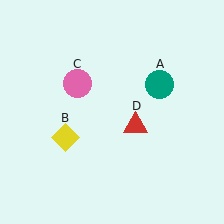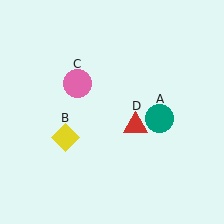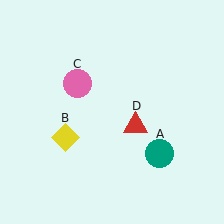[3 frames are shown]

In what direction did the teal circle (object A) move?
The teal circle (object A) moved down.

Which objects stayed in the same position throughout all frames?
Yellow diamond (object B) and pink circle (object C) and red triangle (object D) remained stationary.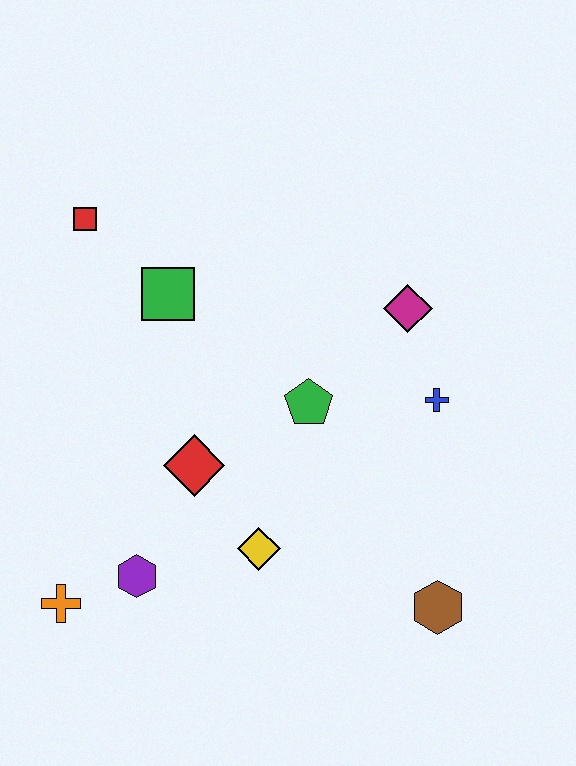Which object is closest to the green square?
The red square is closest to the green square.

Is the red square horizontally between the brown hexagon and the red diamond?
No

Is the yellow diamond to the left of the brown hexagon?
Yes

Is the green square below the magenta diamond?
No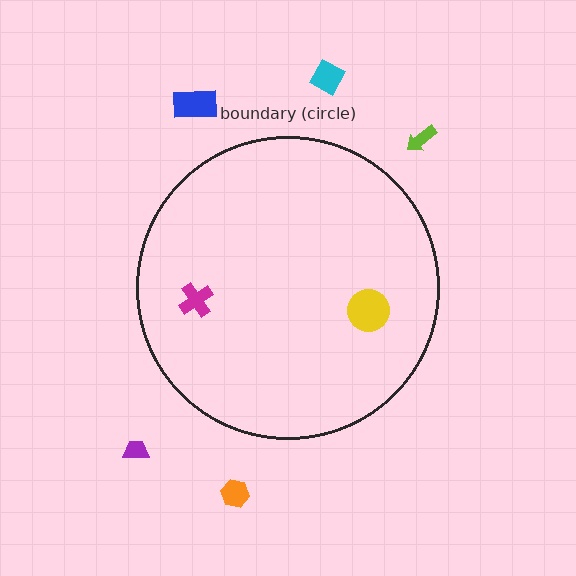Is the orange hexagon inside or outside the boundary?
Outside.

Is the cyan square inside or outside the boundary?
Outside.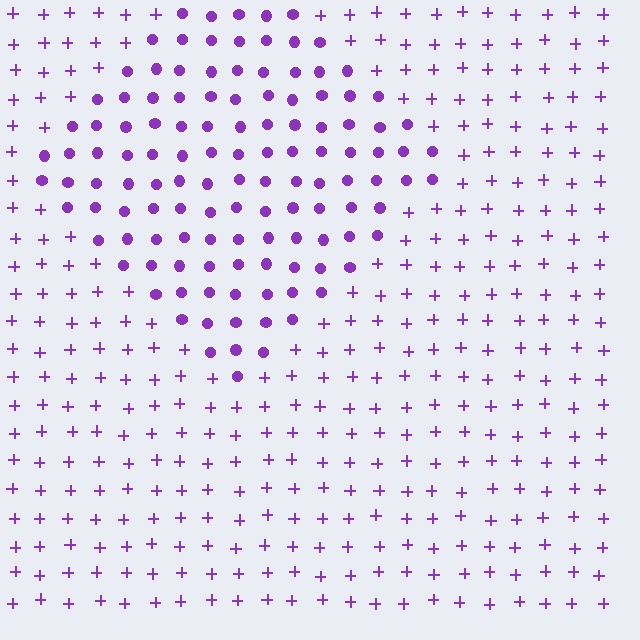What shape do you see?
I see a diamond.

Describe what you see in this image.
The image is filled with small purple elements arranged in a uniform grid. A diamond-shaped region contains circles, while the surrounding area contains plus signs. The boundary is defined purely by the change in element shape.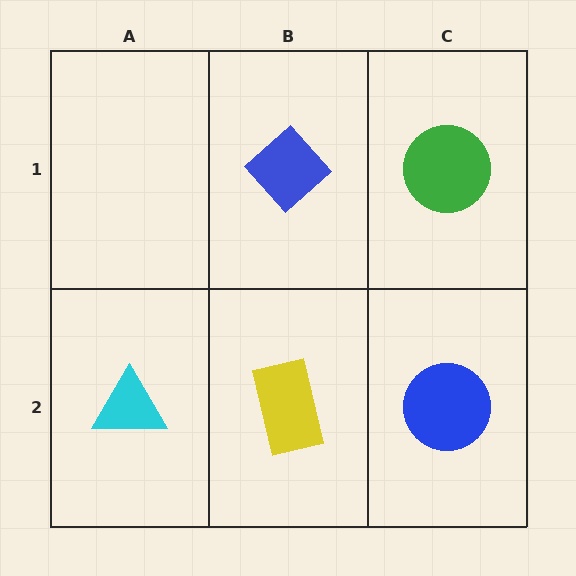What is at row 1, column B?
A blue diamond.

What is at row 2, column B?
A yellow rectangle.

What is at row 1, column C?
A green circle.